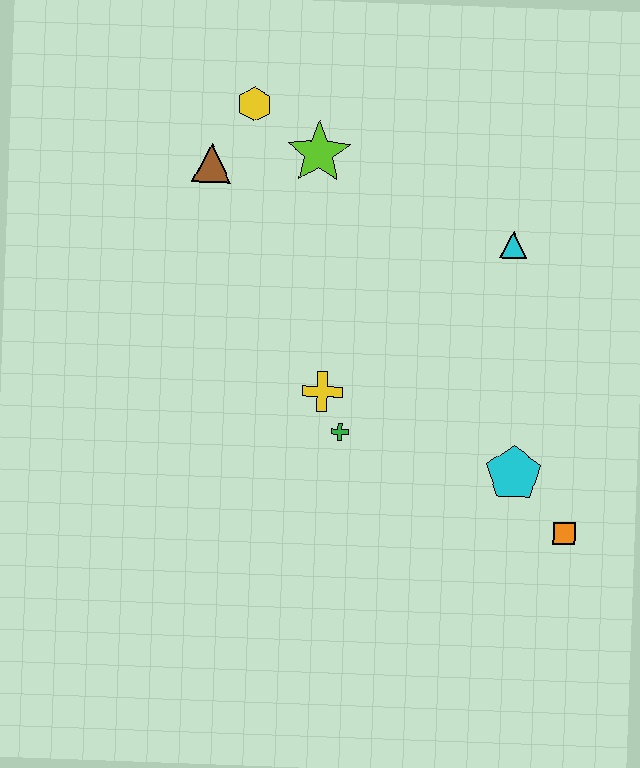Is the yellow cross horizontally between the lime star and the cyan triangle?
Yes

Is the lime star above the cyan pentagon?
Yes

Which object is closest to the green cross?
The yellow cross is closest to the green cross.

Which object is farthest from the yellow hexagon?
The orange square is farthest from the yellow hexagon.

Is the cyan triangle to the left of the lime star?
No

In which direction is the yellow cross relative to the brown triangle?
The yellow cross is below the brown triangle.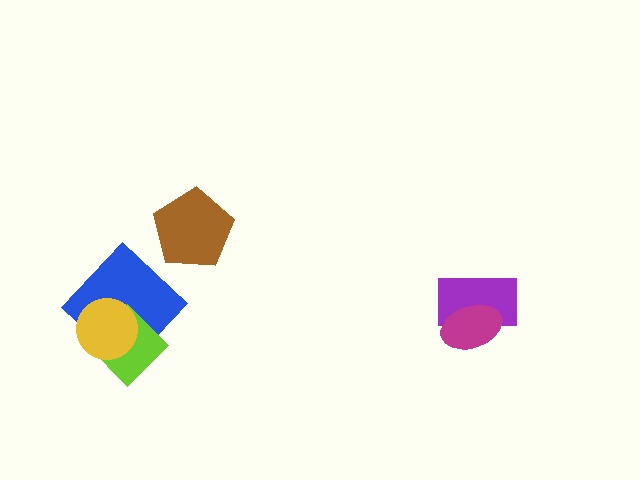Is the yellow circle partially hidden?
No, no other shape covers it.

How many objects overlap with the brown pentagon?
0 objects overlap with the brown pentagon.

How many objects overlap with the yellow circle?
2 objects overlap with the yellow circle.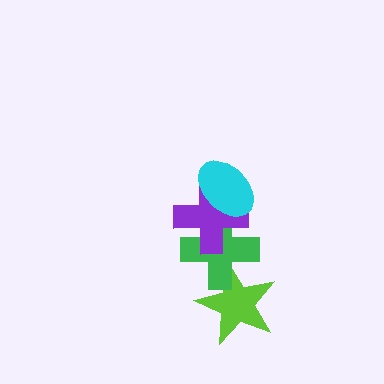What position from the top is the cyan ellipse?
The cyan ellipse is 1st from the top.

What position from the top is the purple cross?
The purple cross is 2nd from the top.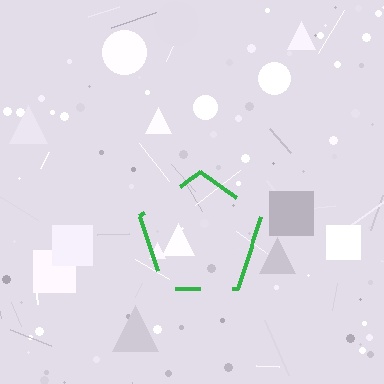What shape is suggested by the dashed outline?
The dashed outline suggests a pentagon.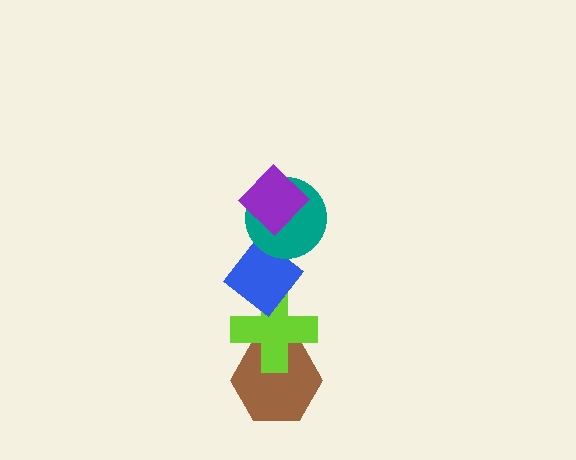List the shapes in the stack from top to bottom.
From top to bottom: the purple diamond, the teal circle, the blue diamond, the lime cross, the brown hexagon.